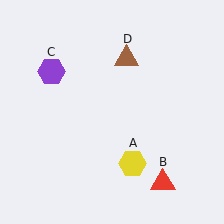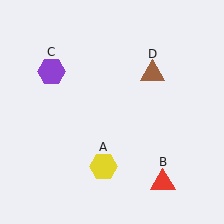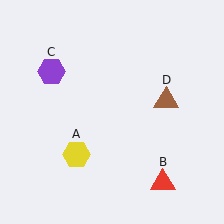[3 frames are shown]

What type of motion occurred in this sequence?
The yellow hexagon (object A), brown triangle (object D) rotated clockwise around the center of the scene.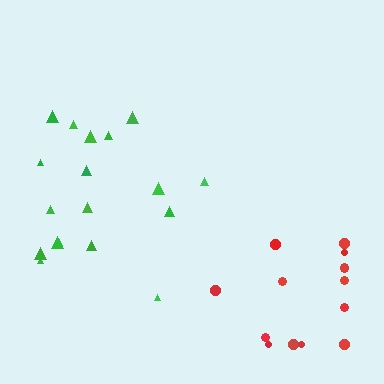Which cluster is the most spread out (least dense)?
Green.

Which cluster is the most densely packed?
Red.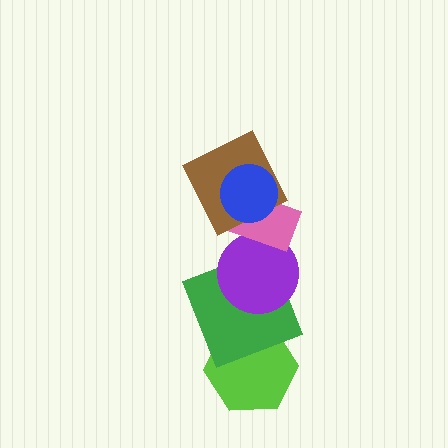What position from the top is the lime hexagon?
The lime hexagon is 6th from the top.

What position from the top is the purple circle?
The purple circle is 4th from the top.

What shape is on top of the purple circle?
The pink rectangle is on top of the purple circle.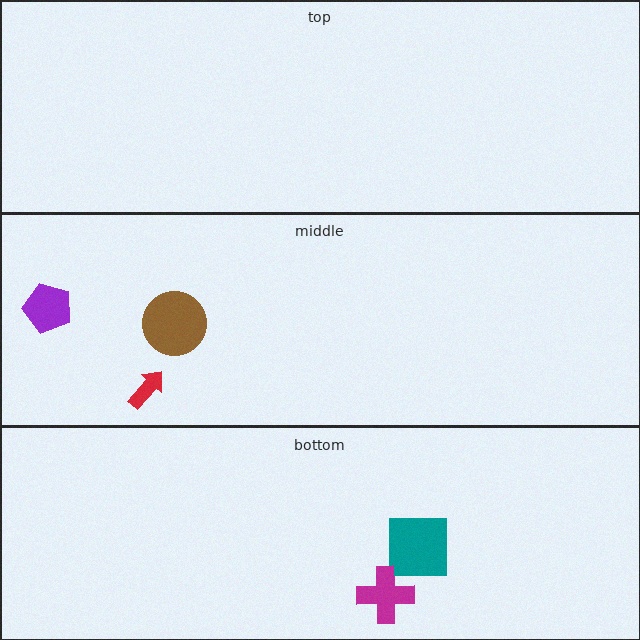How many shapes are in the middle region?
3.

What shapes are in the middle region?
The brown circle, the red arrow, the purple pentagon.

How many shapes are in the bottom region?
2.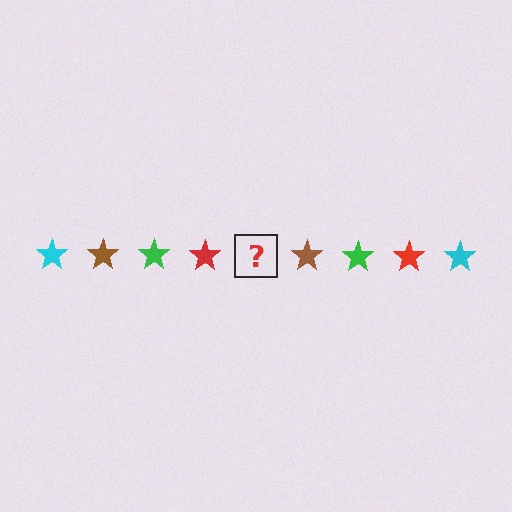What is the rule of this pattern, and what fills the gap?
The rule is that the pattern cycles through cyan, brown, green, red stars. The gap should be filled with a cyan star.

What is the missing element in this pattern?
The missing element is a cyan star.